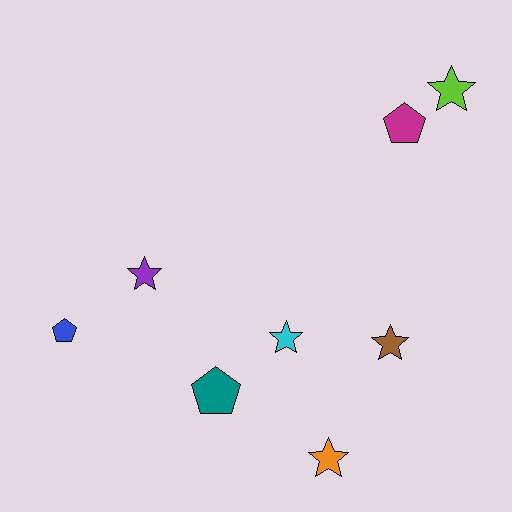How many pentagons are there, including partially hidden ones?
There are 3 pentagons.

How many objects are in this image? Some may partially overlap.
There are 8 objects.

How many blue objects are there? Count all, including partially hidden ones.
There is 1 blue object.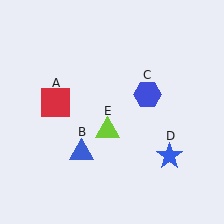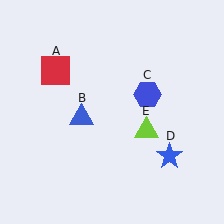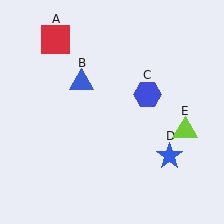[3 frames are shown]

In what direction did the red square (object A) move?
The red square (object A) moved up.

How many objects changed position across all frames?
3 objects changed position: red square (object A), blue triangle (object B), lime triangle (object E).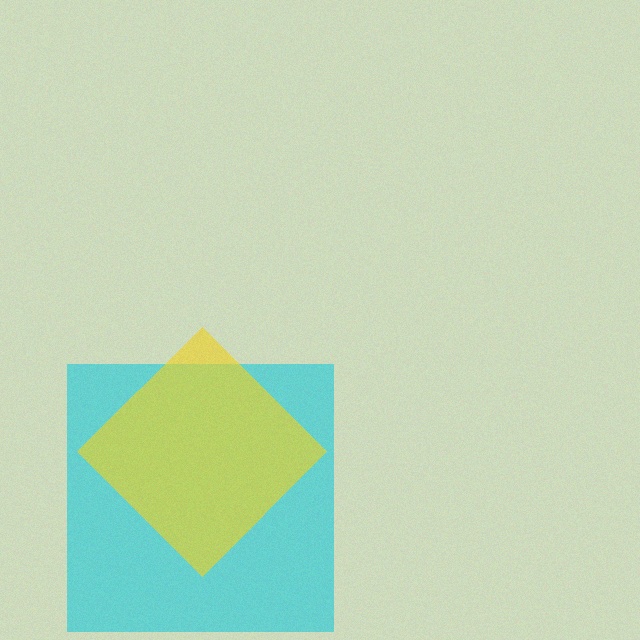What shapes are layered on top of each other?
The layered shapes are: a cyan square, a yellow diamond.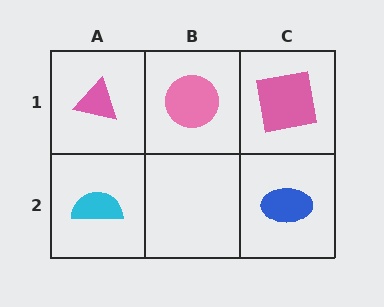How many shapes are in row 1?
3 shapes.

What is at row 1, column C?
A pink square.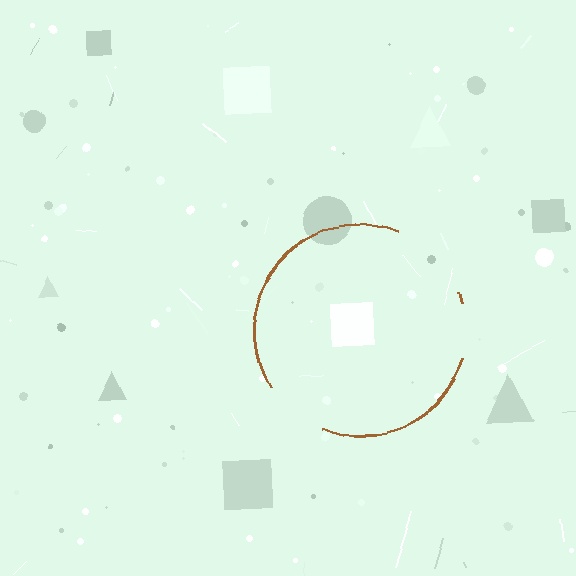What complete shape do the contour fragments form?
The contour fragments form a circle.